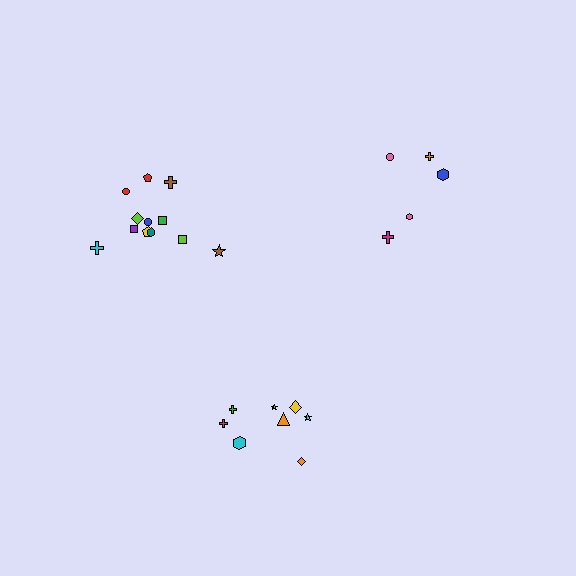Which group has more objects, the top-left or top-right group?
The top-left group.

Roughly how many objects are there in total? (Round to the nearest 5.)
Roughly 25 objects in total.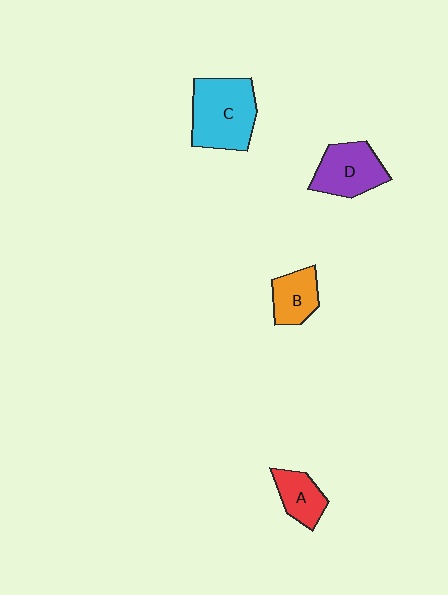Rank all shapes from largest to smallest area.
From largest to smallest: C (cyan), D (purple), B (orange), A (red).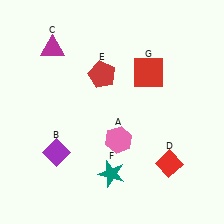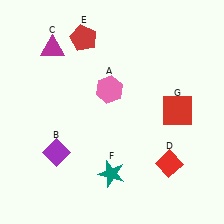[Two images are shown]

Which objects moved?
The objects that moved are: the pink hexagon (A), the red pentagon (E), the red square (G).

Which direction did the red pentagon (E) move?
The red pentagon (E) moved up.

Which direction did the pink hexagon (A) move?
The pink hexagon (A) moved up.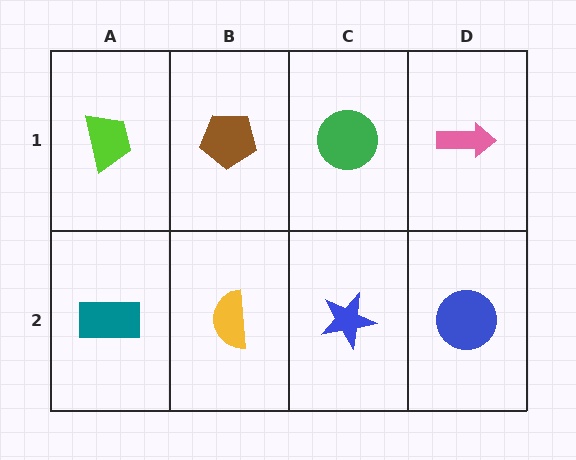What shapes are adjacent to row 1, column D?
A blue circle (row 2, column D), a green circle (row 1, column C).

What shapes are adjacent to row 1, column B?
A yellow semicircle (row 2, column B), a lime trapezoid (row 1, column A), a green circle (row 1, column C).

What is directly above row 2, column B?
A brown pentagon.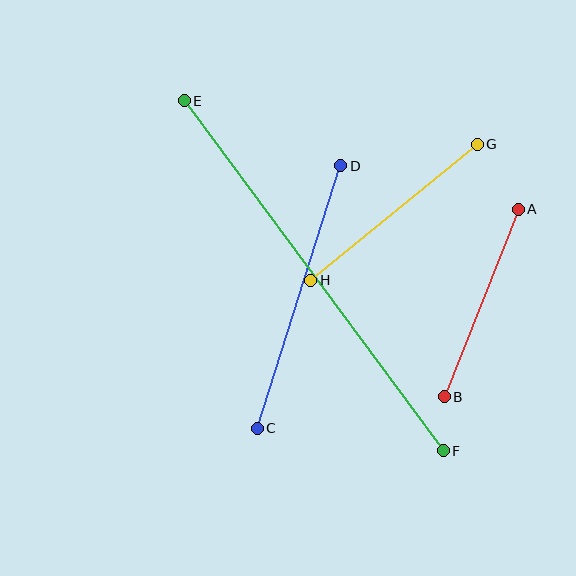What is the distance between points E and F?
The distance is approximately 435 pixels.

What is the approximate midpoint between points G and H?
The midpoint is at approximately (394, 212) pixels.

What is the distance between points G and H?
The distance is approximately 215 pixels.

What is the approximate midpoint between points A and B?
The midpoint is at approximately (481, 303) pixels.